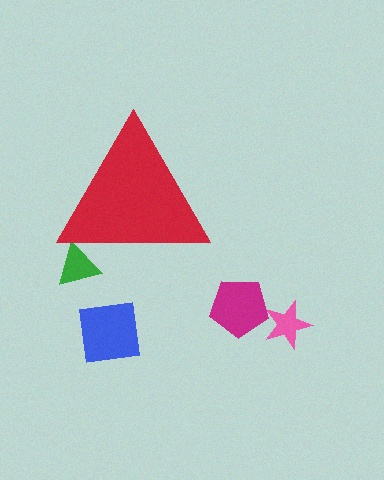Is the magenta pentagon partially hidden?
No, the magenta pentagon is fully visible.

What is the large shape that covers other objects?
A red triangle.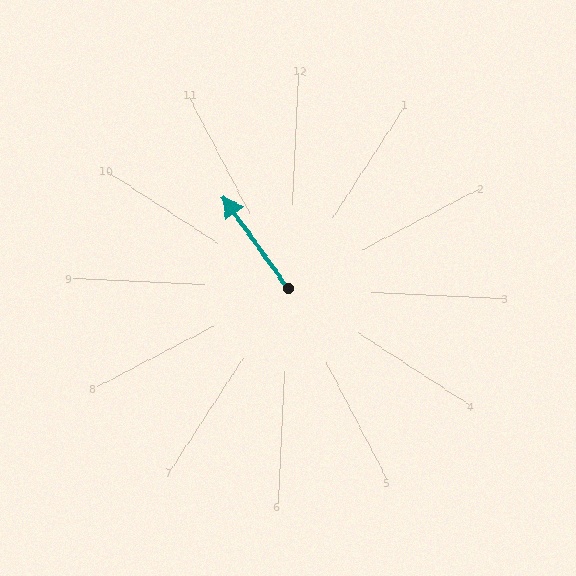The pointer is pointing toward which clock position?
Roughly 11 o'clock.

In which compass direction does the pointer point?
Northwest.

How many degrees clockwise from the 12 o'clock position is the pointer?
Approximately 322 degrees.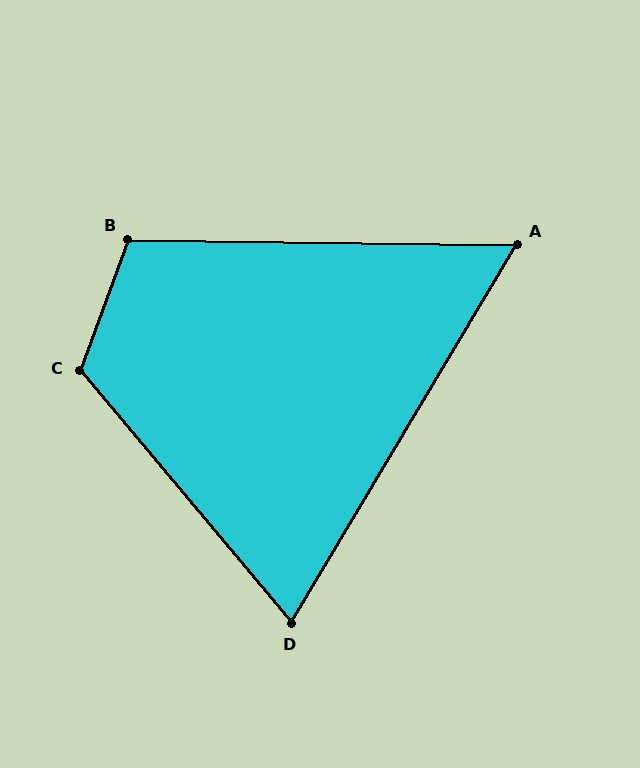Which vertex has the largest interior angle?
C, at approximately 120 degrees.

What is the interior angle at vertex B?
Approximately 109 degrees (obtuse).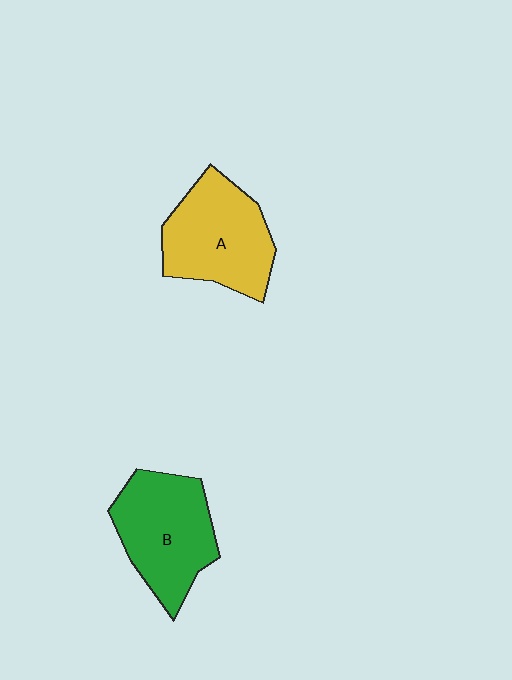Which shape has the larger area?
Shape B (green).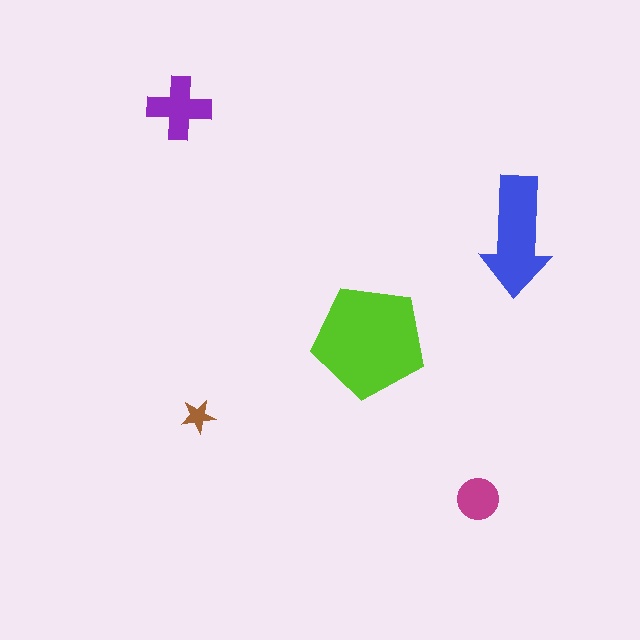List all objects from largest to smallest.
The lime pentagon, the blue arrow, the purple cross, the magenta circle, the brown star.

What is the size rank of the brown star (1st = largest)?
5th.